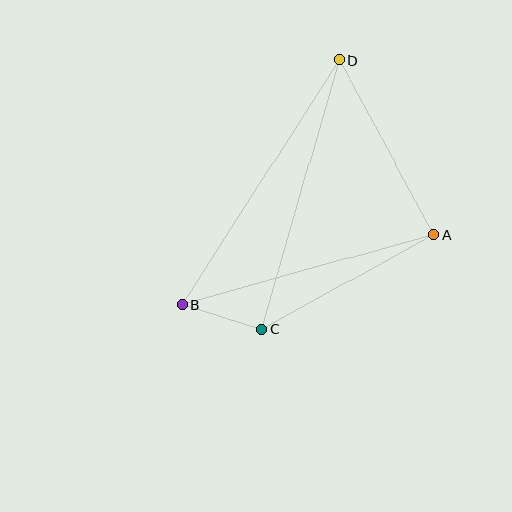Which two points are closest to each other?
Points B and C are closest to each other.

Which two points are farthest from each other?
Points B and D are farthest from each other.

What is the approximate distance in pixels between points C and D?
The distance between C and D is approximately 280 pixels.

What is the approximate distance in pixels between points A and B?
The distance between A and B is approximately 261 pixels.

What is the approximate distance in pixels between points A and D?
The distance between A and D is approximately 198 pixels.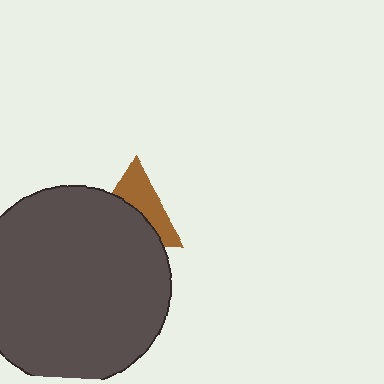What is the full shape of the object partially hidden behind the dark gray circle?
The partially hidden object is a brown triangle.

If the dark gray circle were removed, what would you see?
You would see the complete brown triangle.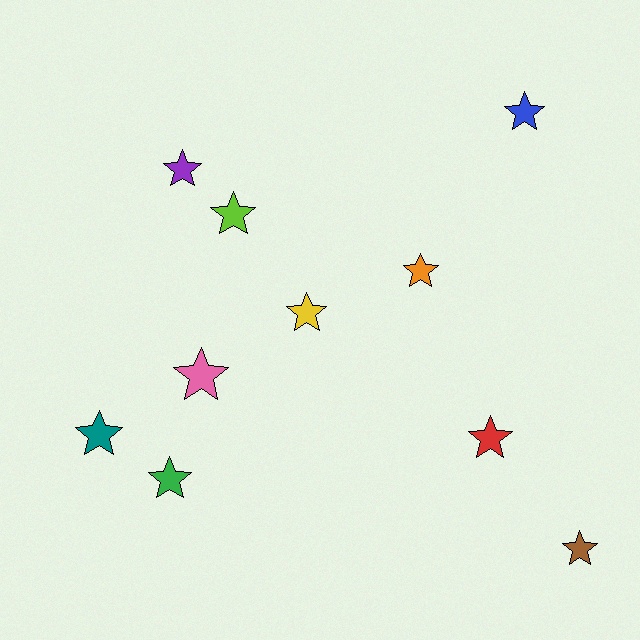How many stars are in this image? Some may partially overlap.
There are 10 stars.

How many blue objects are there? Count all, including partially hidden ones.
There is 1 blue object.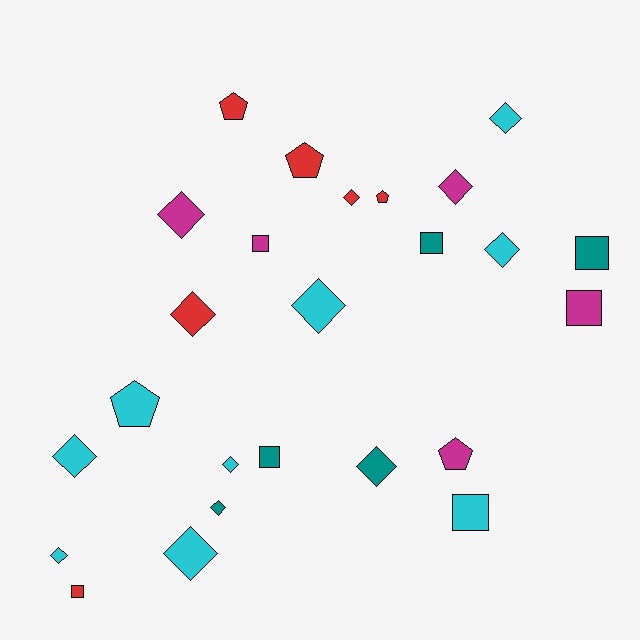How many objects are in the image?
There are 25 objects.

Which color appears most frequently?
Cyan, with 9 objects.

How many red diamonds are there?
There are 2 red diamonds.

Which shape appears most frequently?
Diamond, with 13 objects.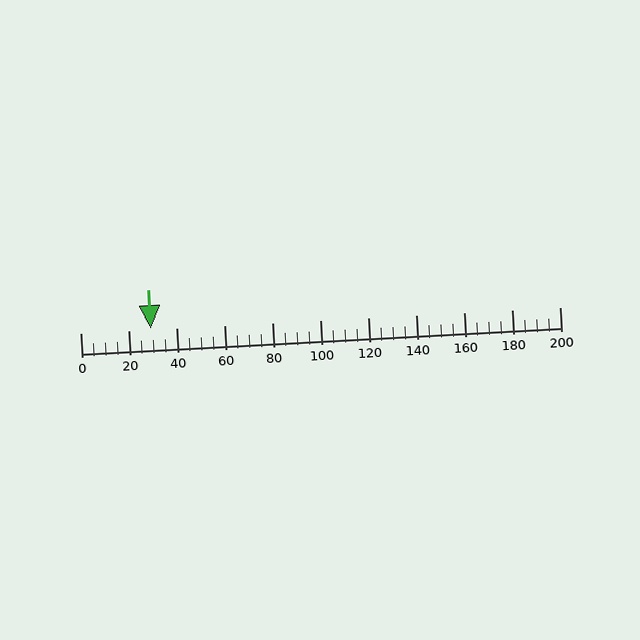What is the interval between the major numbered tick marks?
The major tick marks are spaced 20 units apart.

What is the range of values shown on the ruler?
The ruler shows values from 0 to 200.